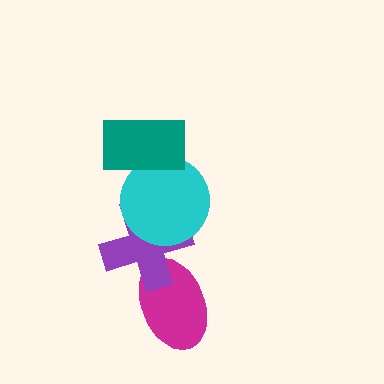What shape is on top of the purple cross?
The cyan circle is on top of the purple cross.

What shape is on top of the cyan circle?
The teal rectangle is on top of the cyan circle.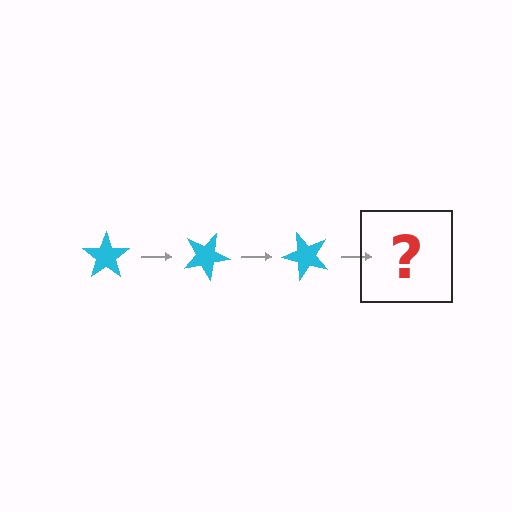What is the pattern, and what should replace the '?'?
The pattern is that the star rotates 25 degrees each step. The '?' should be a cyan star rotated 75 degrees.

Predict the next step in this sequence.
The next step is a cyan star rotated 75 degrees.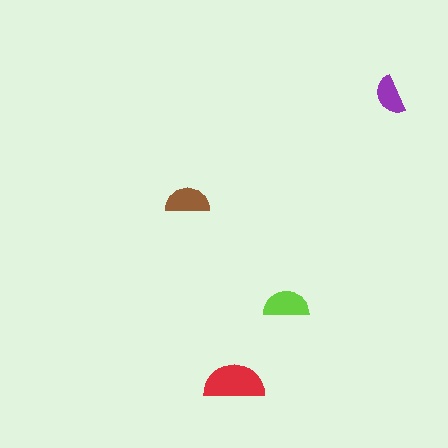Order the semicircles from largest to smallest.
the red one, the lime one, the brown one, the purple one.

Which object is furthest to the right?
The purple semicircle is rightmost.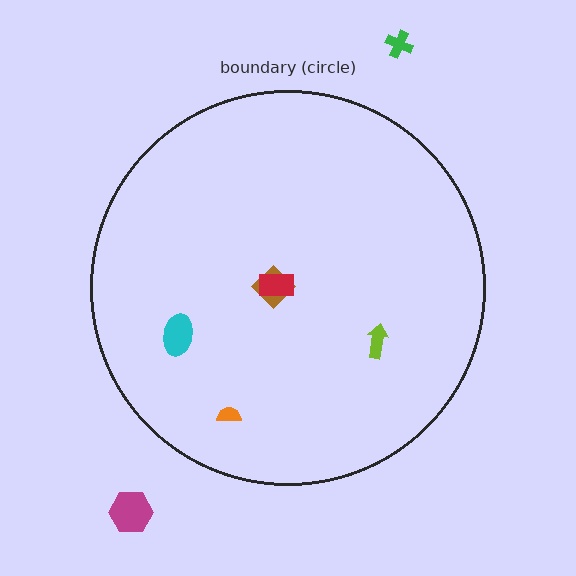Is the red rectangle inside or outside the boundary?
Inside.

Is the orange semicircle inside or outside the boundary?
Inside.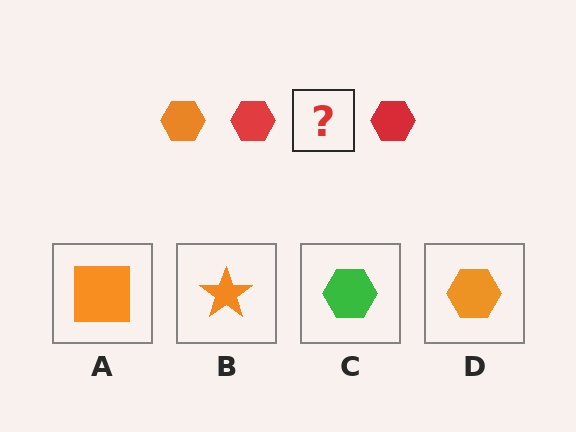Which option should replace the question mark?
Option D.